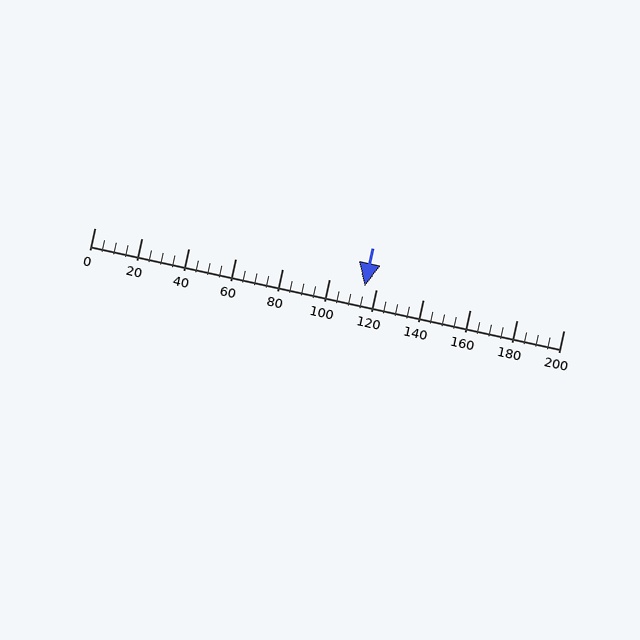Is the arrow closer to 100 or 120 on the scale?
The arrow is closer to 120.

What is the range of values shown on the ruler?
The ruler shows values from 0 to 200.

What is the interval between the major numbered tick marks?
The major tick marks are spaced 20 units apart.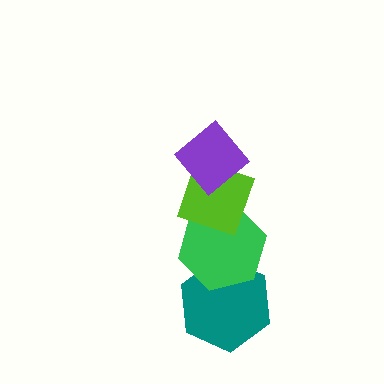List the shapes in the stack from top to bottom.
From top to bottom: the purple diamond, the lime diamond, the green hexagon, the teal hexagon.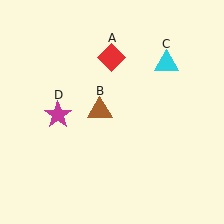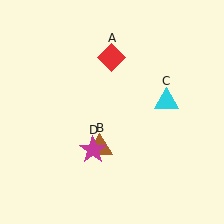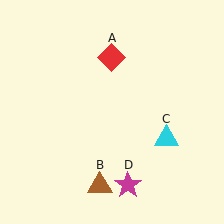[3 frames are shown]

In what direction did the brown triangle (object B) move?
The brown triangle (object B) moved down.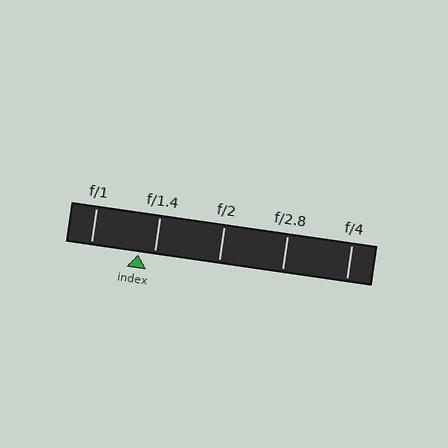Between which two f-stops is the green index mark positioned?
The index mark is between f/1 and f/1.4.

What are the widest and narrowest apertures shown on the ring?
The widest aperture shown is f/1 and the narrowest is f/4.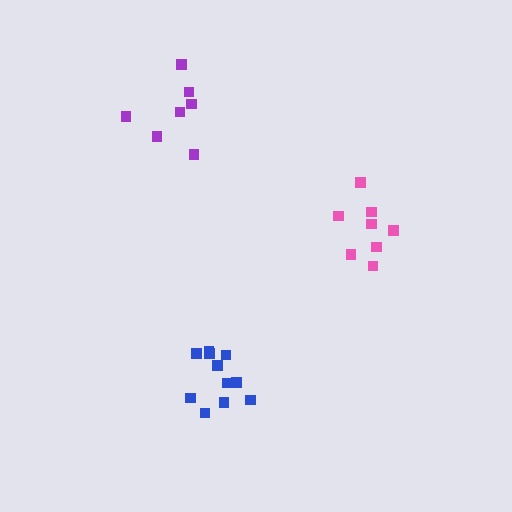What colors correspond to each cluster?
The clusters are colored: purple, pink, blue.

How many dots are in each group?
Group 1: 7 dots, Group 2: 8 dots, Group 3: 11 dots (26 total).